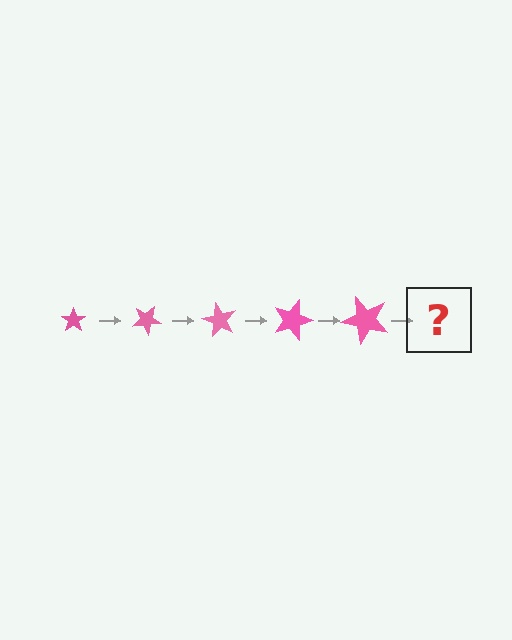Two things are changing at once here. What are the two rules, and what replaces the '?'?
The two rules are that the star grows larger each step and it rotates 30 degrees each step. The '?' should be a star, larger than the previous one and rotated 150 degrees from the start.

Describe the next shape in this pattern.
It should be a star, larger than the previous one and rotated 150 degrees from the start.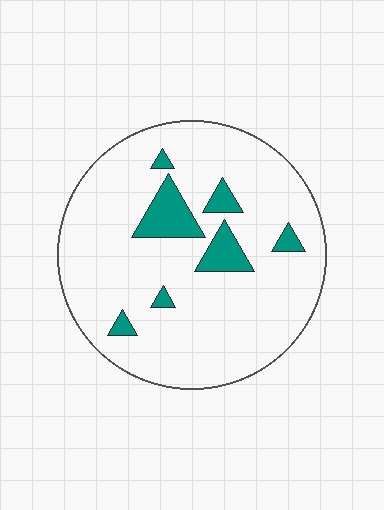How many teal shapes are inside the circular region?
7.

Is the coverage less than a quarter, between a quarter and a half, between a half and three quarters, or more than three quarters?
Less than a quarter.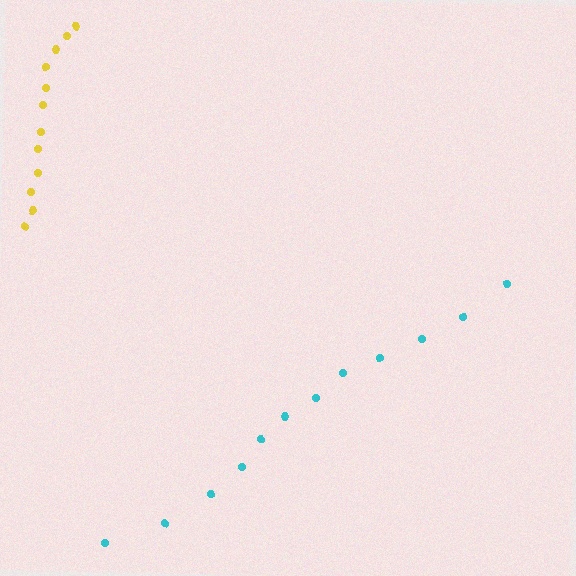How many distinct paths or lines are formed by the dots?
There are 2 distinct paths.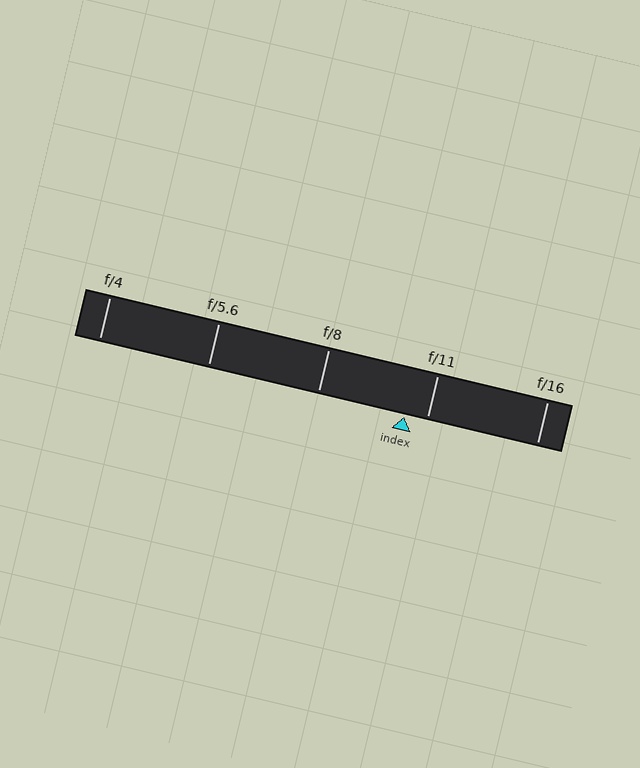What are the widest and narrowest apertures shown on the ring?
The widest aperture shown is f/4 and the narrowest is f/16.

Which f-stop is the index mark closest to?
The index mark is closest to f/11.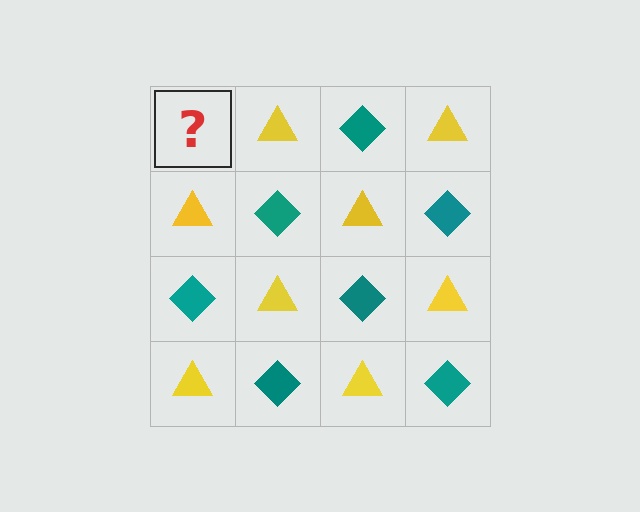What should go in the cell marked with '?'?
The missing cell should contain a teal diamond.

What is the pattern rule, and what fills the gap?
The rule is that it alternates teal diamond and yellow triangle in a checkerboard pattern. The gap should be filled with a teal diamond.